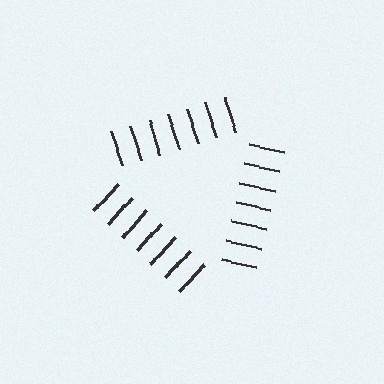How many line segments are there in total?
21 — 7 along each of the 3 edges.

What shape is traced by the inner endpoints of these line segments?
An illusory triangle — the line segments terminate on its edges but no continuous stroke is drawn.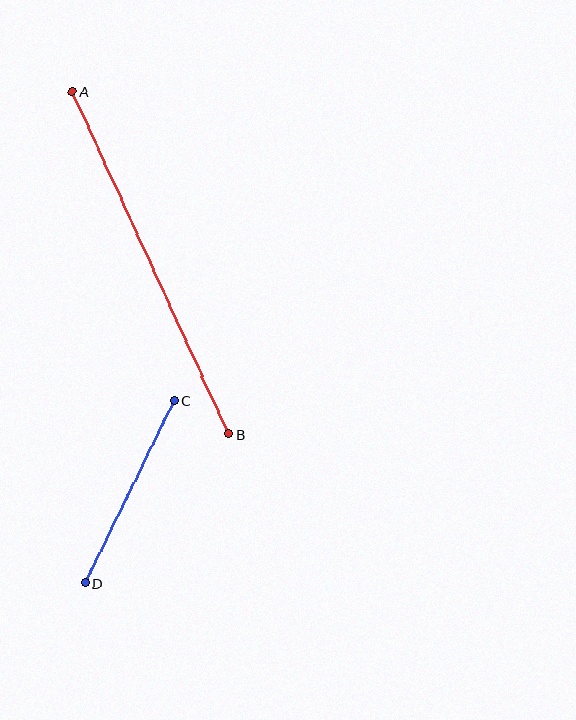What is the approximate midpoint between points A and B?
The midpoint is at approximately (151, 263) pixels.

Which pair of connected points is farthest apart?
Points A and B are farthest apart.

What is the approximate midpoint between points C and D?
The midpoint is at approximately (130, 492) pixels.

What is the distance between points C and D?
The distance is approximately 203 pixels.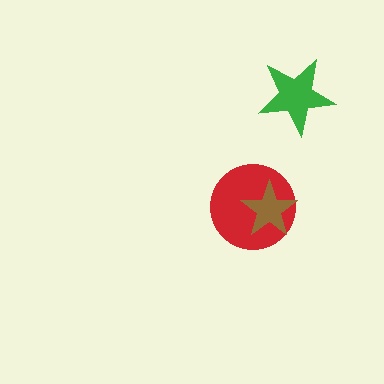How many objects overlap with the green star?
0 objects overlap with the green star.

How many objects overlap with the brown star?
1 object overlaps with the brown star.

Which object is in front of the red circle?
The brown star is in front of the red circle.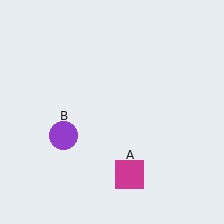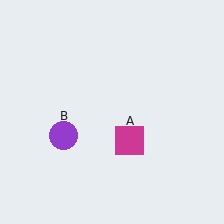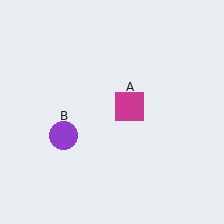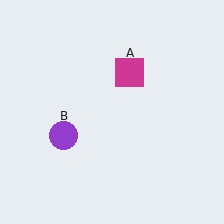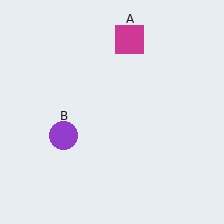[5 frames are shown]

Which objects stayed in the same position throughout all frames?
Purple circle (object B) remained stationary.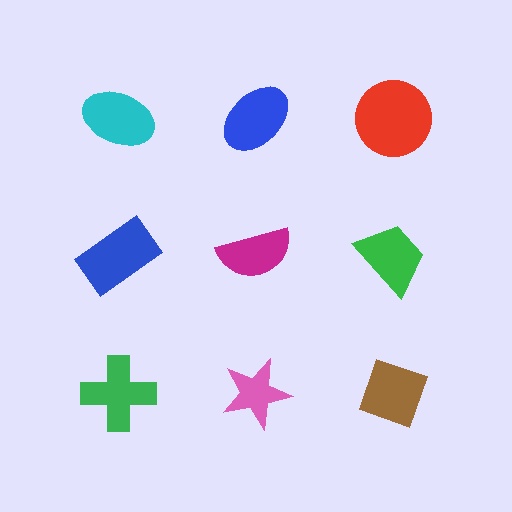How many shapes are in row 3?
3 shapes.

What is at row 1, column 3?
A red circle.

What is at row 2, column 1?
A blue rectangle.